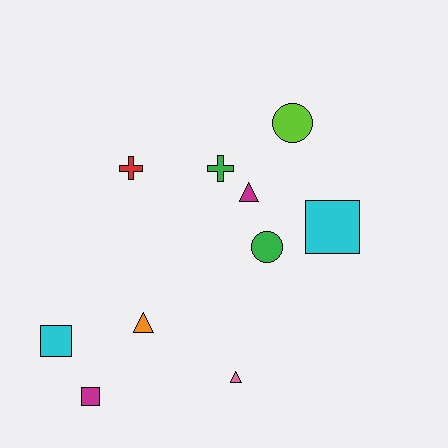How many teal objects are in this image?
There are no teal objects.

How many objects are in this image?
There are 10 objects.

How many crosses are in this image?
There are 2 crosses.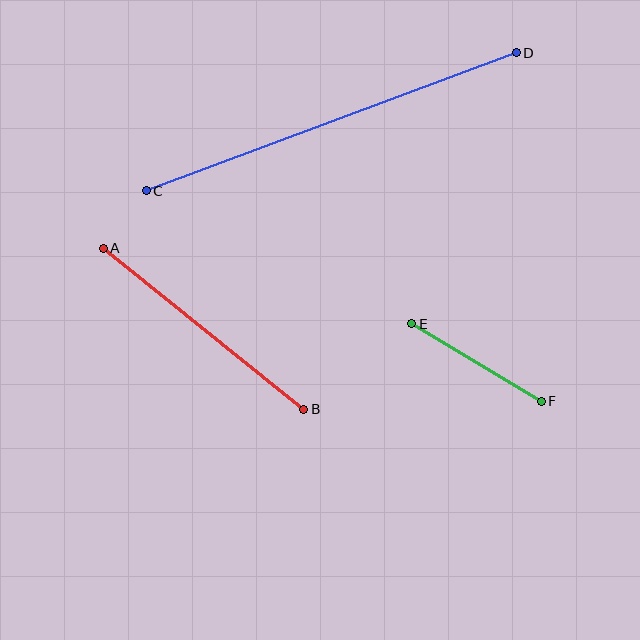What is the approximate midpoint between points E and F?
The midpoint is at approximately (476, 363) pixels.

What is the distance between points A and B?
The distance is approximately 257 pixels.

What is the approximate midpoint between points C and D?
The midpoint is at approximately (331, 122) pixels.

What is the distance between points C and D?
The distance is approximately 395 pixels.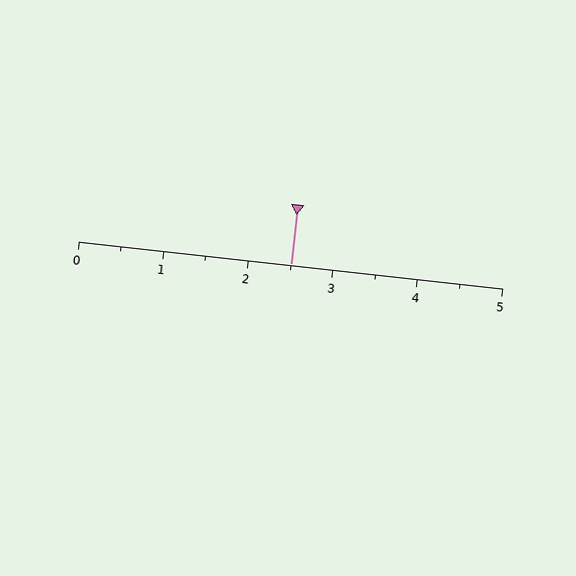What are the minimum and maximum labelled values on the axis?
The axis runs from 0 to 5.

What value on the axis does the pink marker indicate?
The marker indicates approximately 2.5.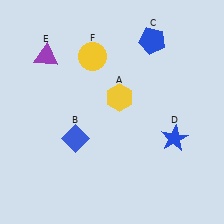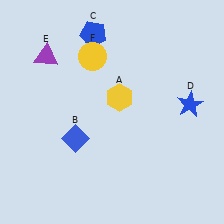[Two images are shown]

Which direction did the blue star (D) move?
The blue star (D) moved up.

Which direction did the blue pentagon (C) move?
The blue pentagon (C) moved left.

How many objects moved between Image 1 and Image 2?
2 objects moved between the two images.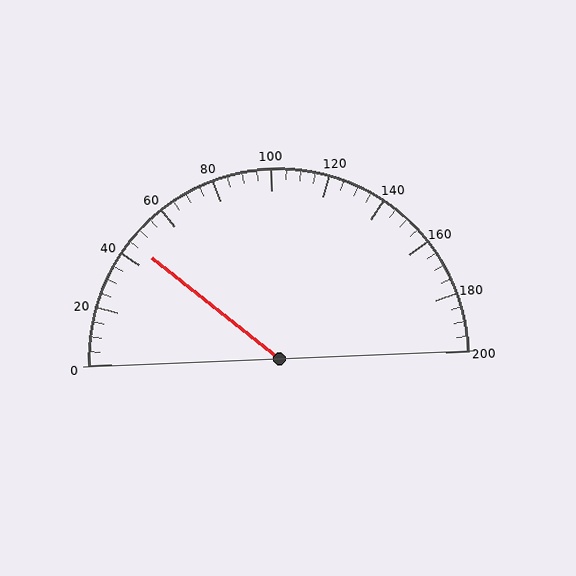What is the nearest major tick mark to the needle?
The nearest major tick mark is 40.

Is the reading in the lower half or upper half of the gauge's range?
The reading is in the lower half of the range (0 to 200).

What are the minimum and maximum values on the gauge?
The gauge ranges from 0 to 200.